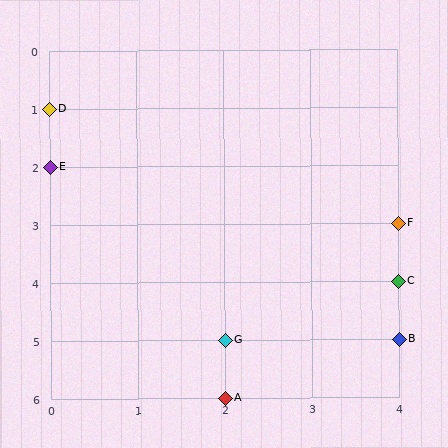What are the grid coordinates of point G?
Point G is at grid coordinates (2, 5).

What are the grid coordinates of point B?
Point B is at grid coordinates (4, 5).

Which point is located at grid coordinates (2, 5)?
Point G is at (2, 5).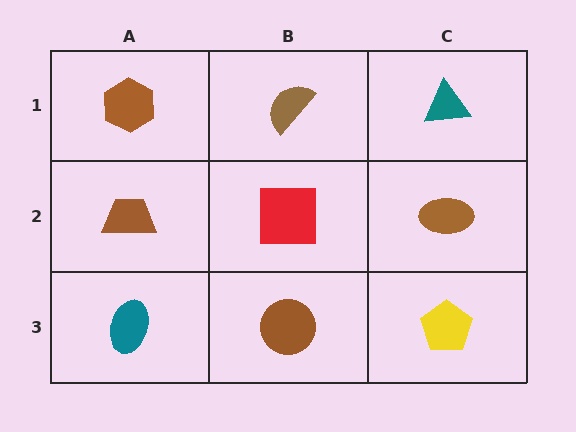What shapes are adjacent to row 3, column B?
A red square (row 2, column B), a teal ellipse (row 3, column A), a yellow pentagon (row 3, column C).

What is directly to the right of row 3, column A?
A brown circle.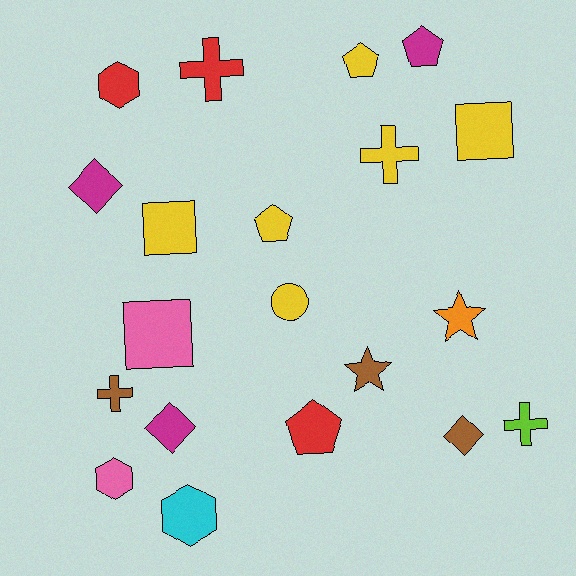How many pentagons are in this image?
There are 4 pentagons.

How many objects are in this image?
There are 20 objects.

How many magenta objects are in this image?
There are 3 magenta objects.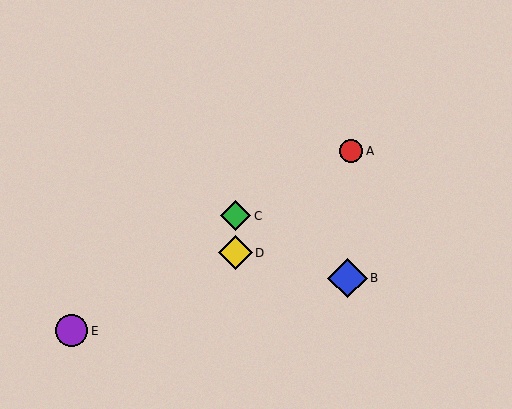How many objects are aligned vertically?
2 objects (C, D) are aligned vertically.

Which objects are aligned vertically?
Objects C, D are aligned vertically.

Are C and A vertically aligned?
No, C is at x≈236 and A is at x≈351.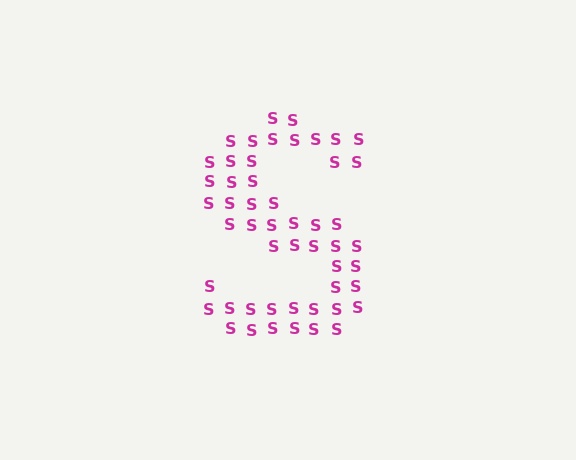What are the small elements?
The small elements are letter S's.